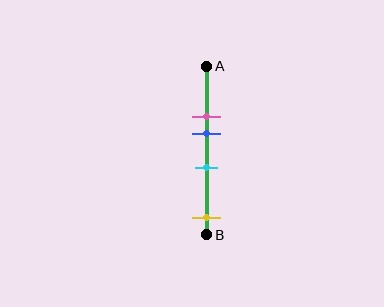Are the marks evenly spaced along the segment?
No, the marks are not evenly spaced.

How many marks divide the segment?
There are 4 marks dividing the segment.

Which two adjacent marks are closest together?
The pink and blue marks are the closest adjacent pair.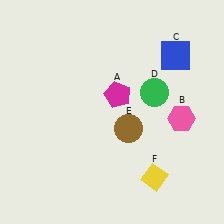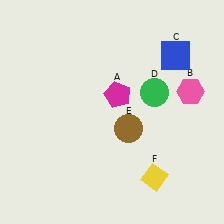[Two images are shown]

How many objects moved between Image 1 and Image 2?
1 object moved between the two images.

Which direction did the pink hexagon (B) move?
The pink hexagon (B) moved up.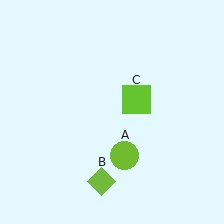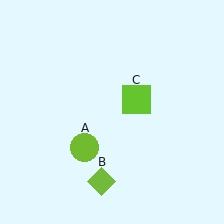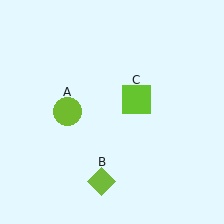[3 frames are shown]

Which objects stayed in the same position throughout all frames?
Lime diamond (object B) and lime square (object C) remained stationary.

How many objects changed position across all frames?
1 object changed position: lime circle (object A).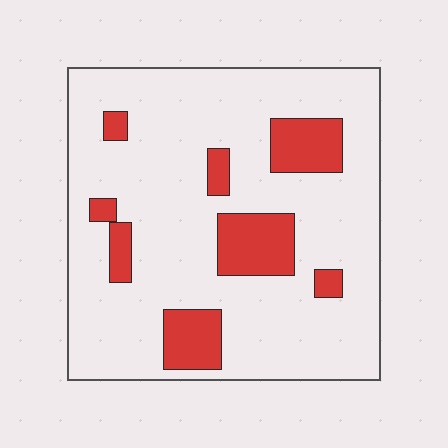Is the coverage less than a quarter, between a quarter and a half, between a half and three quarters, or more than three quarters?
Less than a quarter.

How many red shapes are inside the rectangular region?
8.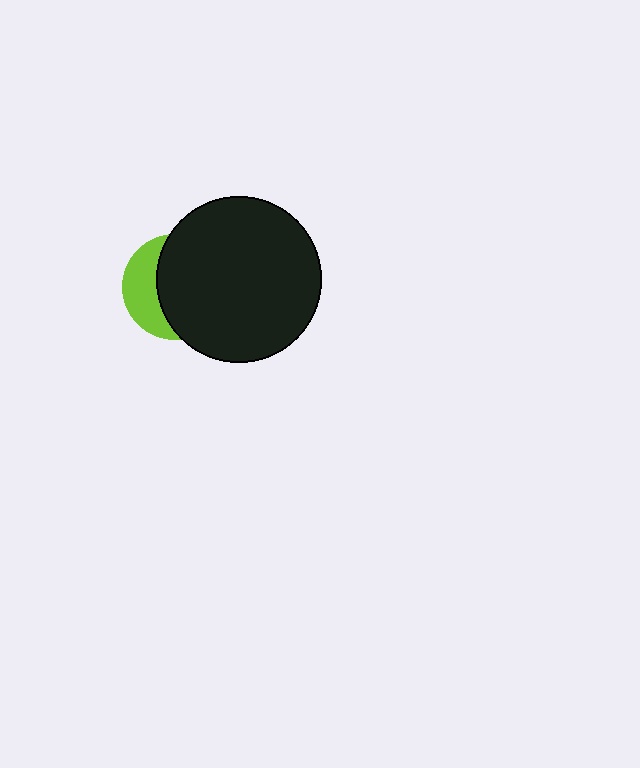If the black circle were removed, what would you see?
You would see the complete lime circle.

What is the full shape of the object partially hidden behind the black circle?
The partially hidden object is a lime circle.